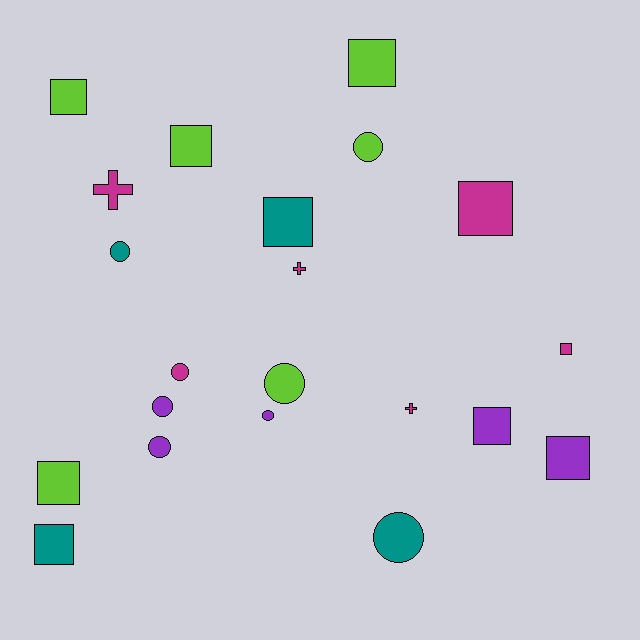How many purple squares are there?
There are 2 purple squares.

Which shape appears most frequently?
Square, with 10 objects.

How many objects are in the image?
There are 21 objects.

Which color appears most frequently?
Magenta, with 6 objects.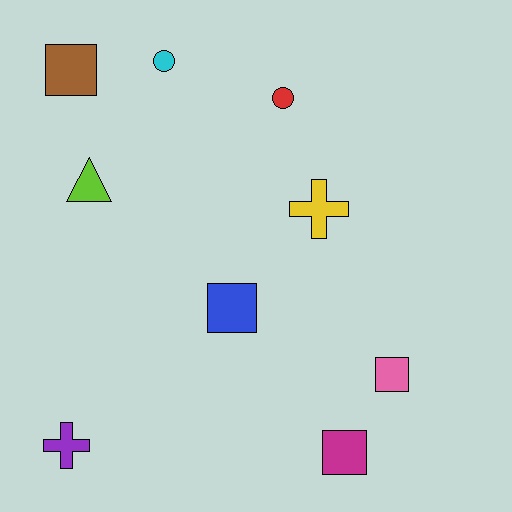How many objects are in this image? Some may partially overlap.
There are 9 objects.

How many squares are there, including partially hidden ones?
There are 4 squares.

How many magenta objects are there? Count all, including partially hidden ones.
There is 1 magenta object.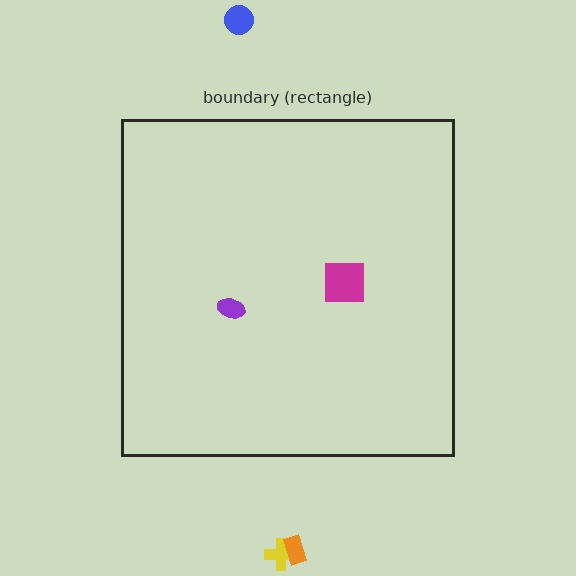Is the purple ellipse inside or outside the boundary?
Inside.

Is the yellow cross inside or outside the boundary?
Outside.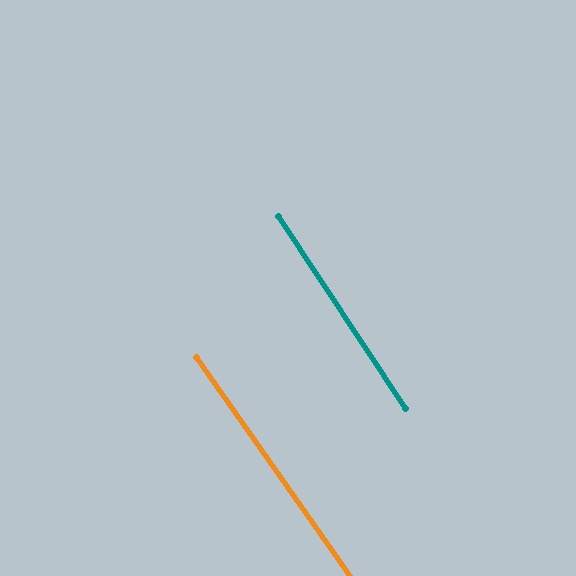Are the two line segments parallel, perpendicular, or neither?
Parallel — their directions differ by only 1.7°.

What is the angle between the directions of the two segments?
Approximately 2 degrees.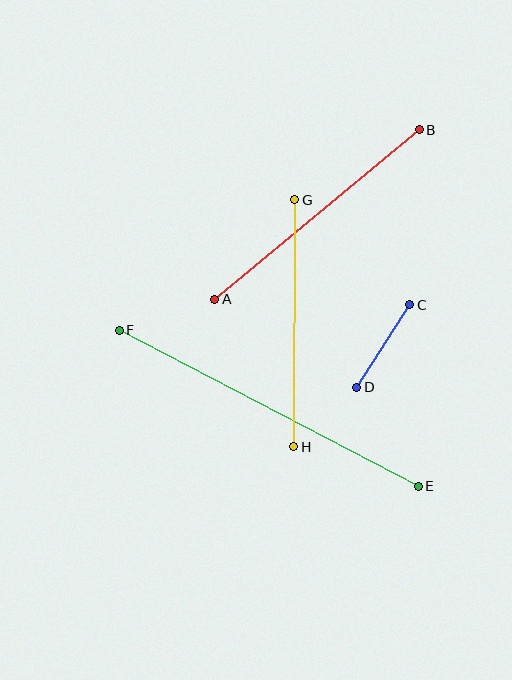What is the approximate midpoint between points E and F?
The midpoint is at approximately (269, 408) pixels.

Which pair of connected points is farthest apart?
Points E and F are farthest apart.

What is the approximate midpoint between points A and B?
The midpoint is at approximately (317, 214) pixels.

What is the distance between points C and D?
The distance is approximately 98 pixels.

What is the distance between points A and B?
The distance is approximately 266 pixels.